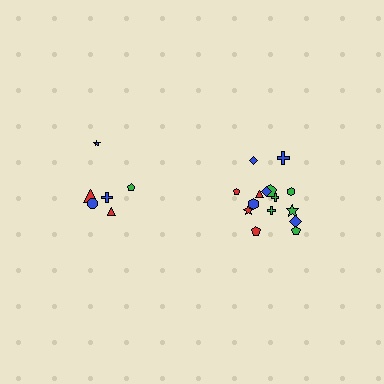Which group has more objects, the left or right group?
The right group.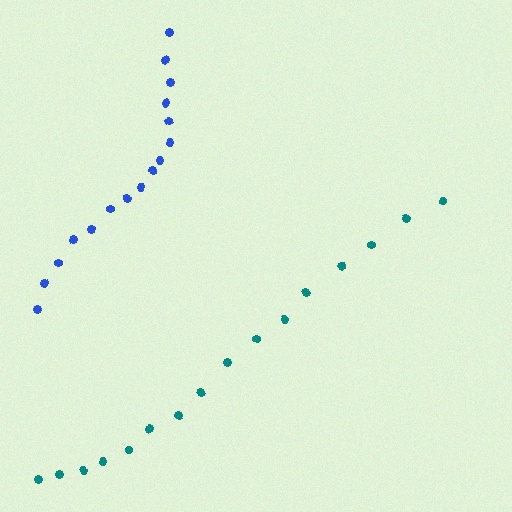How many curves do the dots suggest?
There are 2 distinct paths.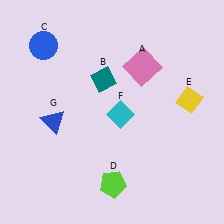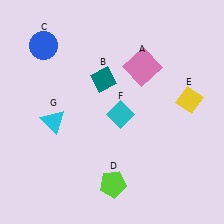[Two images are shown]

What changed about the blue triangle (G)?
In Image 1, G is blue. In Image 2, it changed to cyan.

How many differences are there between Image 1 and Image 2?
There is 1 difference between the two images.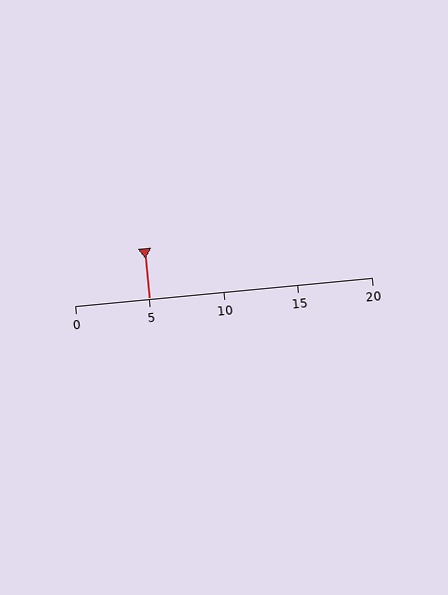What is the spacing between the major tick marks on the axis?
The major ticks are spaced 5 apart.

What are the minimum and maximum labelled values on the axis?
The axis runs from 0 to 20.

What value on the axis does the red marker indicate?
The marker indicates approximately 5.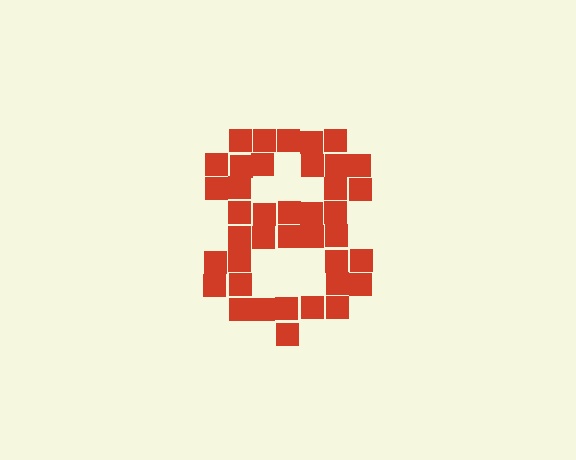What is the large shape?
The large shape is the digit 8.